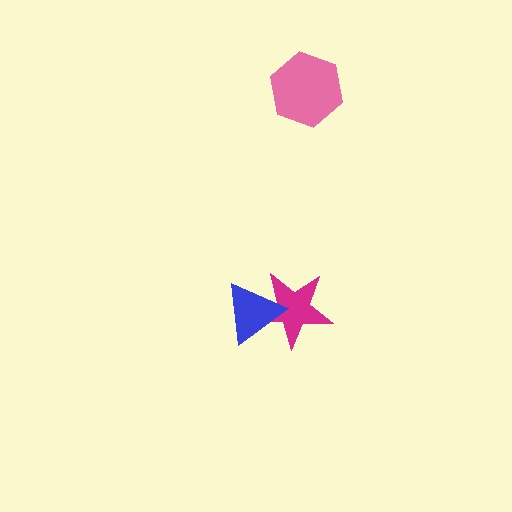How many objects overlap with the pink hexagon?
0 objects overlap with the pink hexagon.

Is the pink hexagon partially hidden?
No, no other shape covers it.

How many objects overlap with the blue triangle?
1 object overlaps with the blue triangle.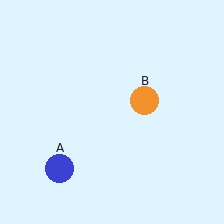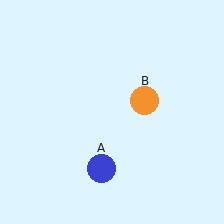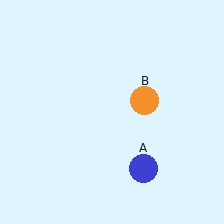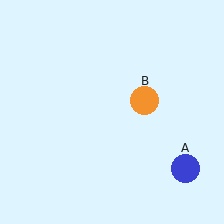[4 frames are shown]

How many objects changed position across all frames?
1 object changed position: blue circle (object A).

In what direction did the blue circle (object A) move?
The blue circle (object A) moved right.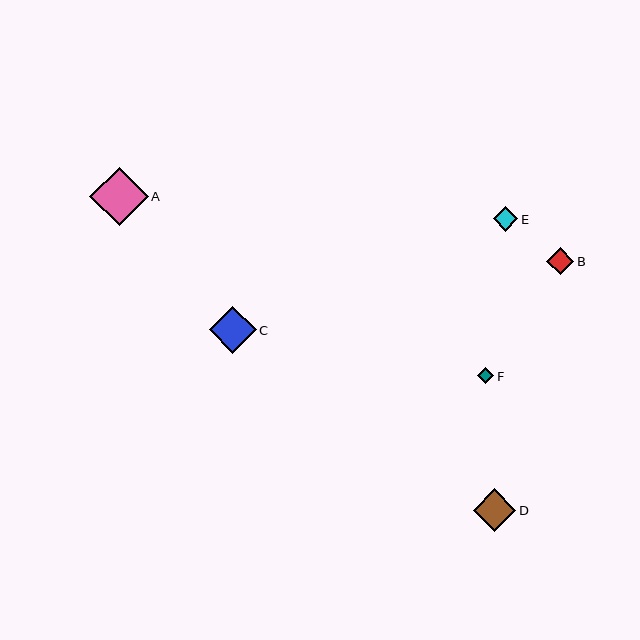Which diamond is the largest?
Diamond A is the largest with a size of approximately 58 pixels.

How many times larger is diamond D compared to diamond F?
Diamond D is approximately 2.7 times the size of diamond F.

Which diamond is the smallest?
Diamond F is the smallest with a size of approximately 16 pixels.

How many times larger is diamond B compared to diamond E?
Diamond B is approximately 1.1 times the size of diamond E.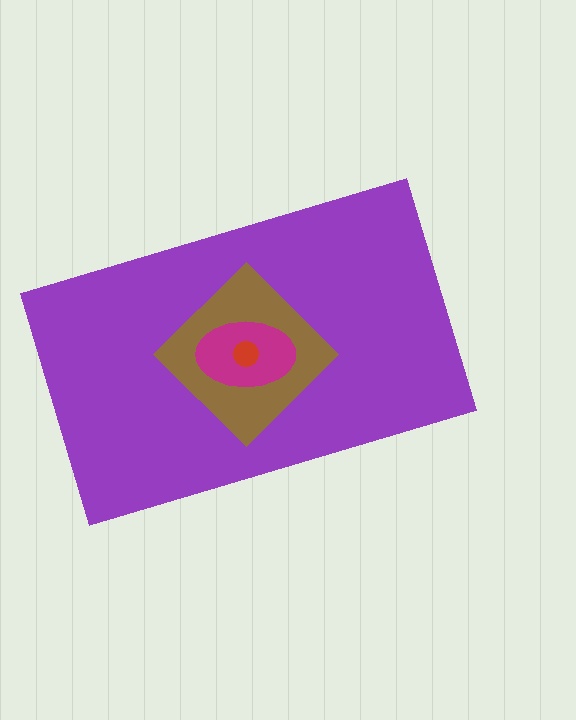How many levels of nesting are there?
4.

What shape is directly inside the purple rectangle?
The brown diamond.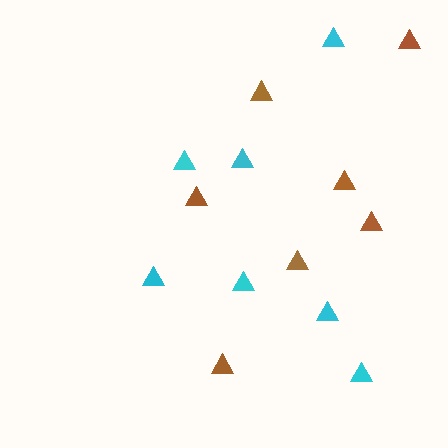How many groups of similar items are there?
There are 2 groups: one group of brown triangles (7) and one group of cyan triangles (7).